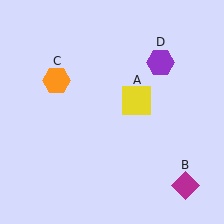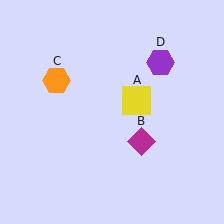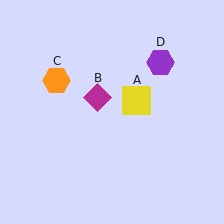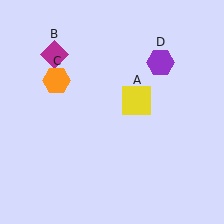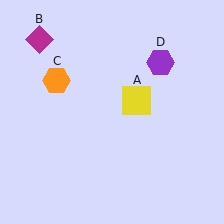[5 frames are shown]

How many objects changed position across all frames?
1 object changed position: magenta diamond (object B).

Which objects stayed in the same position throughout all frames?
Yellow square (object A) and orange hexagon (object C) and purple hexagon (object D) remained stationary.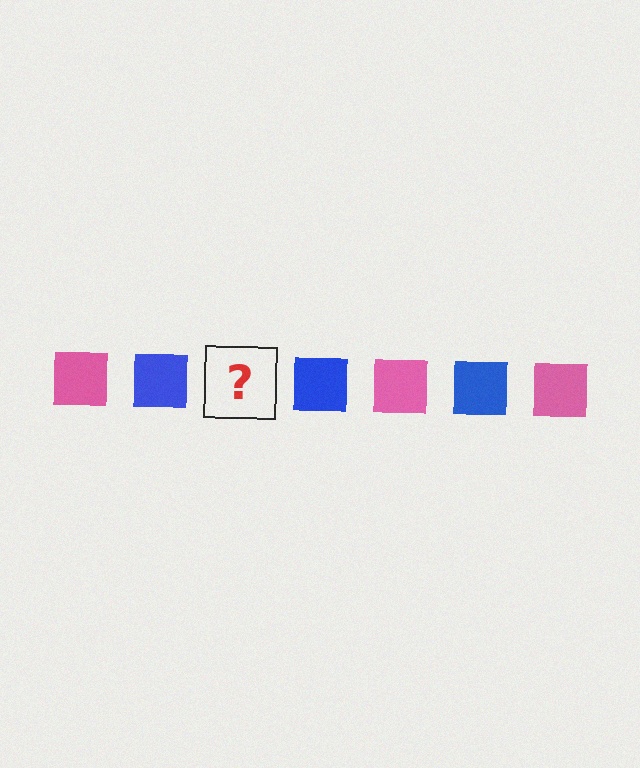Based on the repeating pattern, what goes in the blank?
The blank should be a pink square.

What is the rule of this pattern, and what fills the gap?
The rule is that the pattern cycles through pink, blue squares. The gap should be filled with a pink square.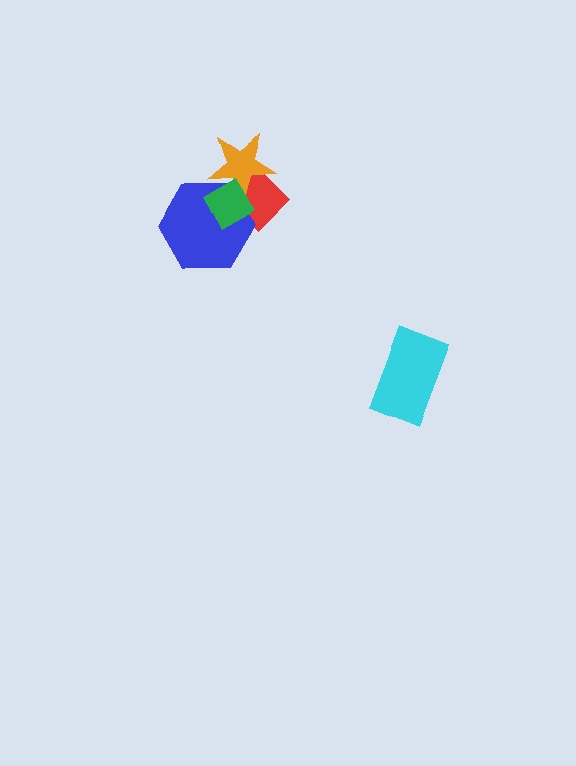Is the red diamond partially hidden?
Yes, it is partially covered by another shape.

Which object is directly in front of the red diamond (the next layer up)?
The blue hexagon is directly in front of the red diamond.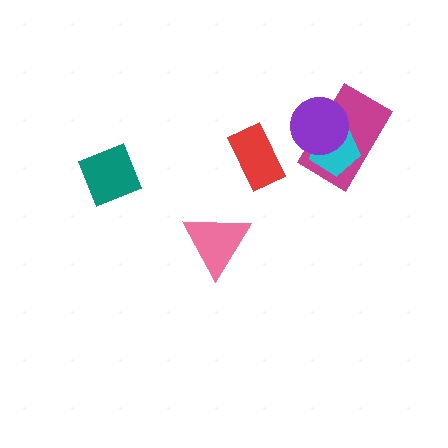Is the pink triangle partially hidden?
No, no other shape covers it.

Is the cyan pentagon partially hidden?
Yes, it is partially covered by another shape.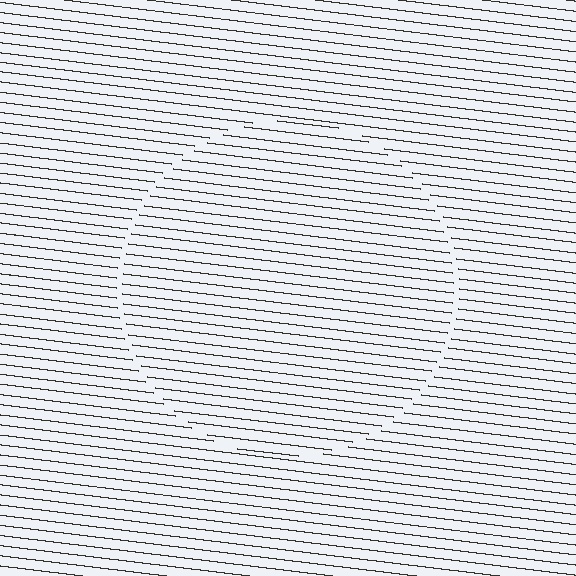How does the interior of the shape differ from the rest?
The interior of the shape contains the same grating, shifted by half a period — the contour is defined by the phase discontinuity where line-ends from the inner and outer gratings abut.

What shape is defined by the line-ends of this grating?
An illusory circle. The interior of the shape contains the same grating, shifted by half a period — the contour is defined by the phase discontinuity where line-ends from the inner and outer gratings abut.